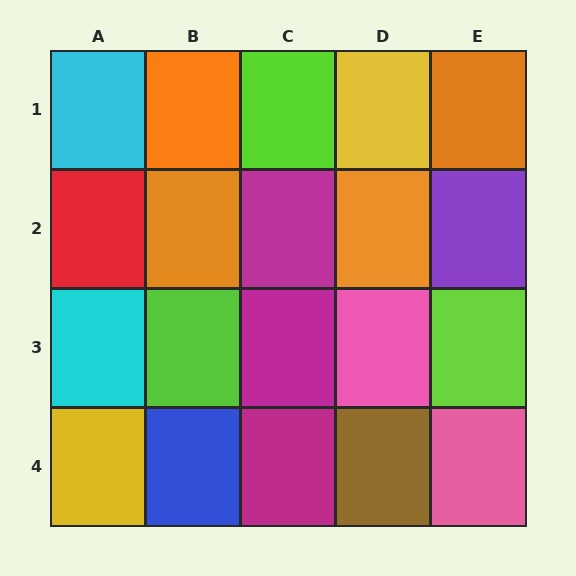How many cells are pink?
2 cells are pink.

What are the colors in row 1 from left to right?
Cyan, orange, lime, yellow, orange.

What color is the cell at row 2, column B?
Orange.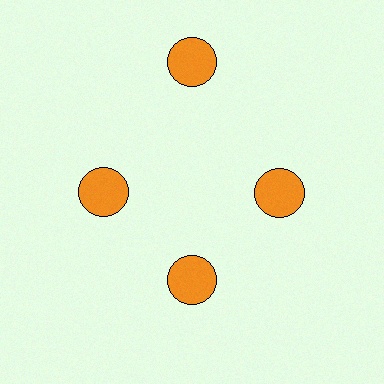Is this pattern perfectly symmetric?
No. The 4 orange circles are arranged in a ring, but one element near the 12 o'clock position is pushed outward from the center, breaking the 4-fold rotational symmetry.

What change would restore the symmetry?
The symmetry would be restored by moving it inward, back onto the ring so that all 4 circles sit at equal angles and equal distance from the center.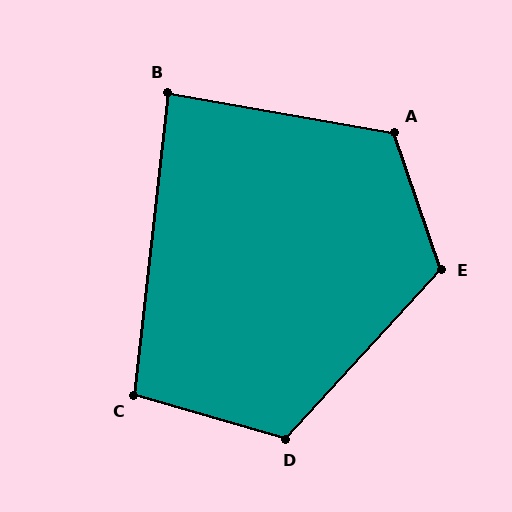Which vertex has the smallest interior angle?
B, at approximately 86 degrees.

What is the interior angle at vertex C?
Approximately 100 degrees (obtuse).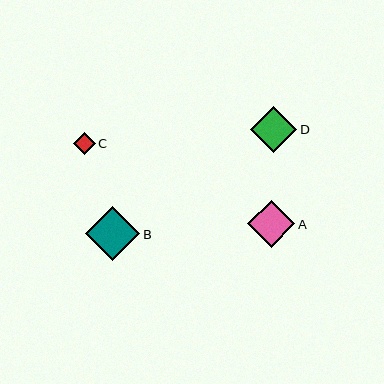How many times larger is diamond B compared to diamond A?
Diamond B is approximately 1.2 times the size of diamond A.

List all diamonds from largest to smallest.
From largest to smallest: B, A, D, C.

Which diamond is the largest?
Diamond B is the largest with a size of approximately 54 pixels.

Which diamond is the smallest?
Diamond C is the smallest with a size of approximately 22 pixels.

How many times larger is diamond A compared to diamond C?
Diamond A is approximately 2.1 times the size of diamond C.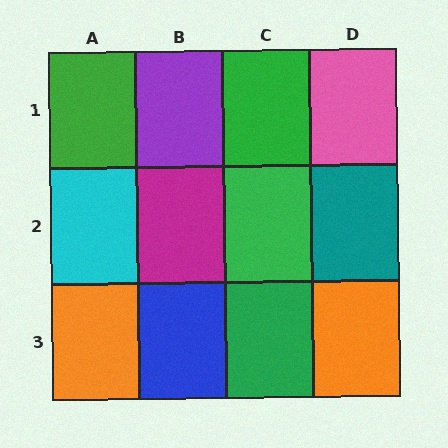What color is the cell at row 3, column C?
Green.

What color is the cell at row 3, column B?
Blue.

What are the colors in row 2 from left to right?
Cyan, magenta, green, teal.